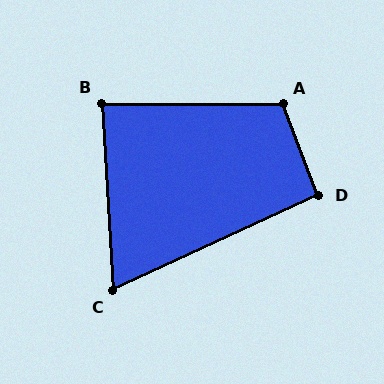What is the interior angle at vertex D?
Approximately 94 degrees (approximately right).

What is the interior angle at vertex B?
Approximately 86 degrees (approximately right).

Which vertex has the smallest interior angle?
C, at approximately 69 degrees.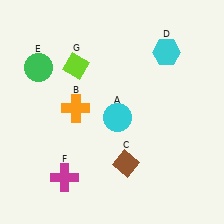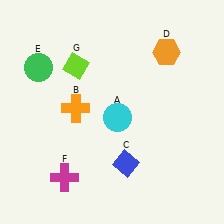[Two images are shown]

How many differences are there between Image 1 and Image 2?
There are 2 differences between the two images.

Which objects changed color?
C changed from brown to blue. D changed from cyan to orange.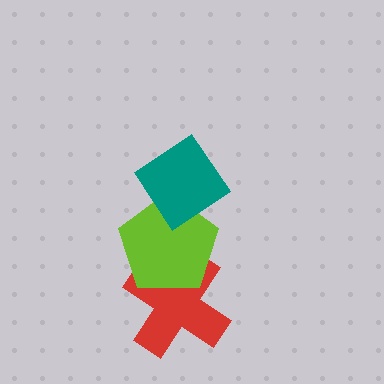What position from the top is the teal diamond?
The teal diamond is 1st from the top.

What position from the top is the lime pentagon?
The lime pentagon is 2nd from the top.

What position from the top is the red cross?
The red cross is 3rd from the top.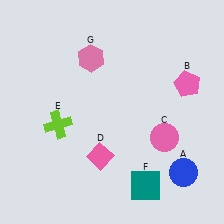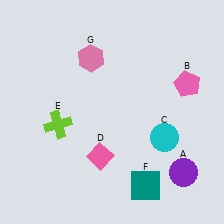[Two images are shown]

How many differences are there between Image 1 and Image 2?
There are 2 differences between the two images.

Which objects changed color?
A changed from blue to purple. C changed from pink to cyan.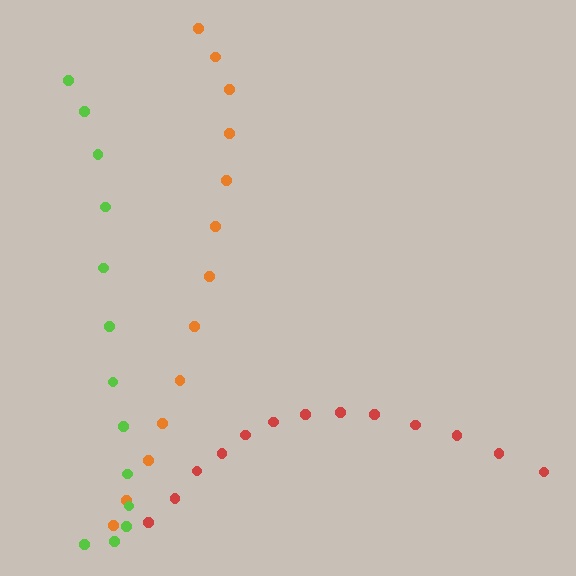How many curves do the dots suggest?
There are 3 distinct paths.